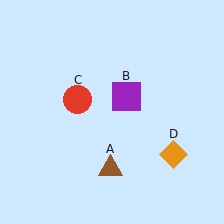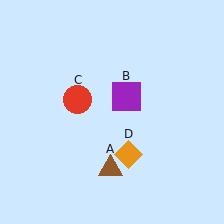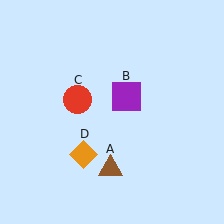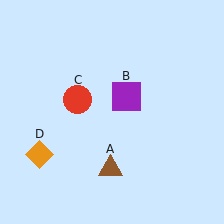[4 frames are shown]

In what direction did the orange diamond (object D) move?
The orange diamond (object D) moved left.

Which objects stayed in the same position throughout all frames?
Brown triangle (object A) and purple square (object B) and red circle (object C) remained stationary.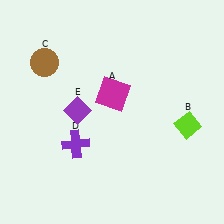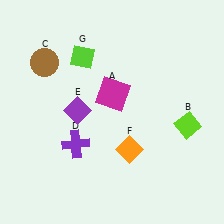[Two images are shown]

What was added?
An orange diamond (F), a lime diamond (G) were added in Image 2.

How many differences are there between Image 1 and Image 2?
There are 2 differences between the two images.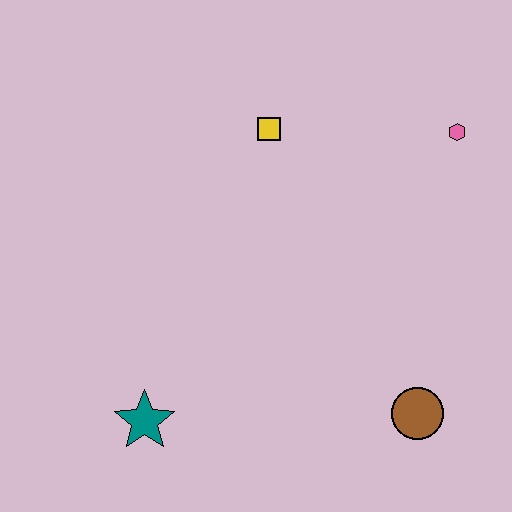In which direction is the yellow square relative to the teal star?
The yellow square is above the teal star.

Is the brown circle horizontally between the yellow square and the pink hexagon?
Yes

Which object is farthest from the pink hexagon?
The teal star is farthest from the pink hexagon.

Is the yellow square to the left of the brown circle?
Yes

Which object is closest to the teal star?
The brown circle is closest to the teal star.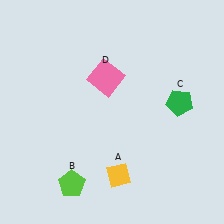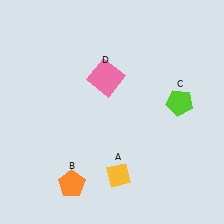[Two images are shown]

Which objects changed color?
B changed from lime to orange. C changed from green to lime.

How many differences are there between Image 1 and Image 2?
There are 2 differences between the two images.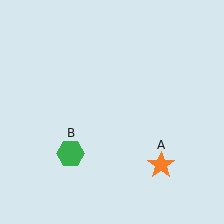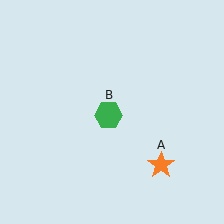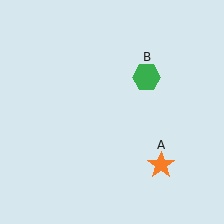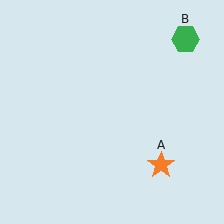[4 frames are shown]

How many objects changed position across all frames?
1 object changed position: green hexagon (object B).